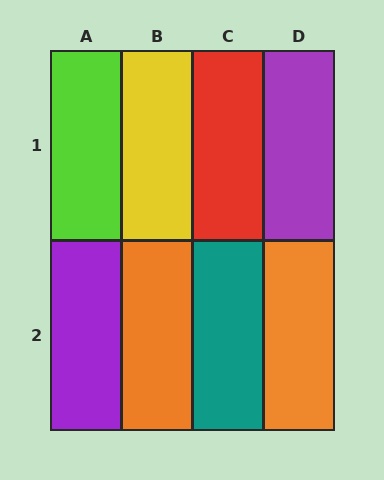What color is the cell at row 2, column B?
Orange.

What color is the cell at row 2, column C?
Teal.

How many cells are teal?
1 cell is teal.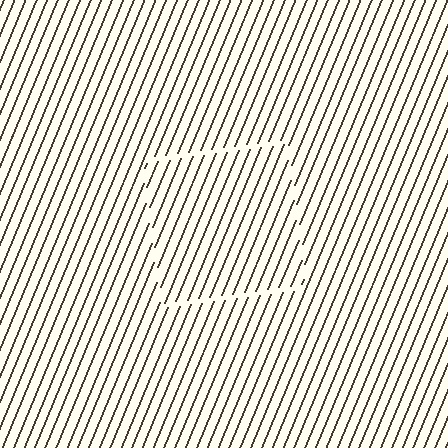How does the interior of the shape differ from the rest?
The interior of the shape contains the same grating, shifted by half a period — the contour is defined by the phase discontinuity where line-ends from the inner and outer gratings abut.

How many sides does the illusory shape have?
4 sides — the line-ends trace a square.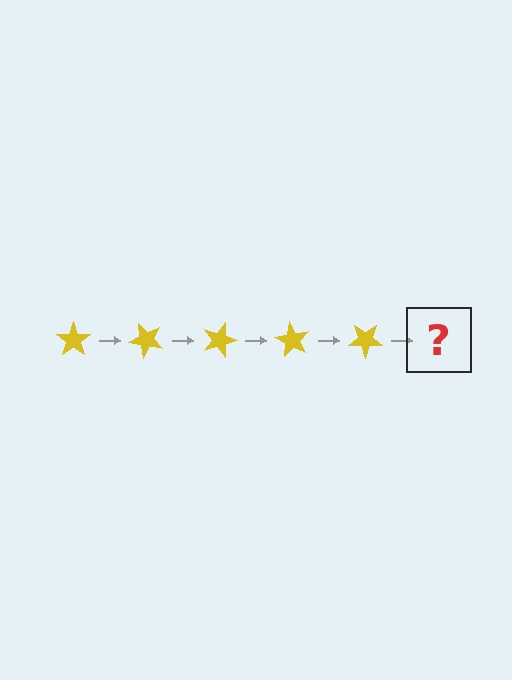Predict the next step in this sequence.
The next step is a yellow star rotated 225 degrees.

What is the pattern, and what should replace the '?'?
The pattern is that the star rotates 45 degrees each step. The '?' should be a yellow star rotated 225 degrees.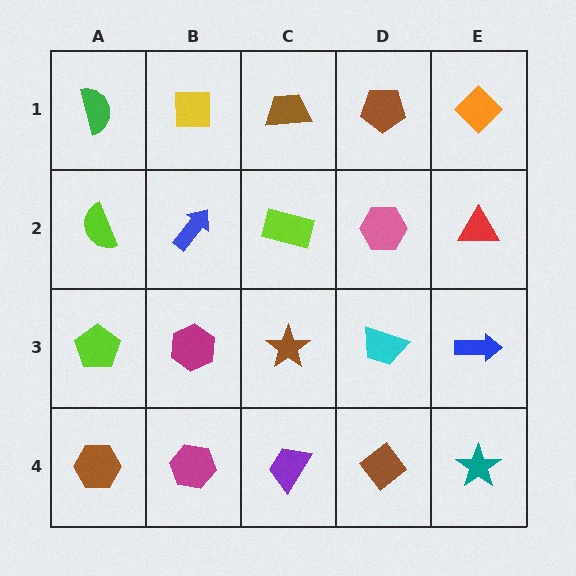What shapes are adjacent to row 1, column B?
A blue arrow (row 2, column B), a green semicircle (row 1, column A), a brown trapezoid (row 1, column C).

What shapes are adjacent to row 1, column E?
A red triangle (row 2, column E), a brown pentagon (row 1, column D).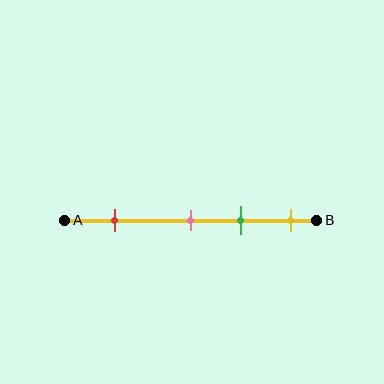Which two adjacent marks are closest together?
The pink and green marks are the closest adjacent pair.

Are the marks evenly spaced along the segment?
No, the marks are not evenly spaced.